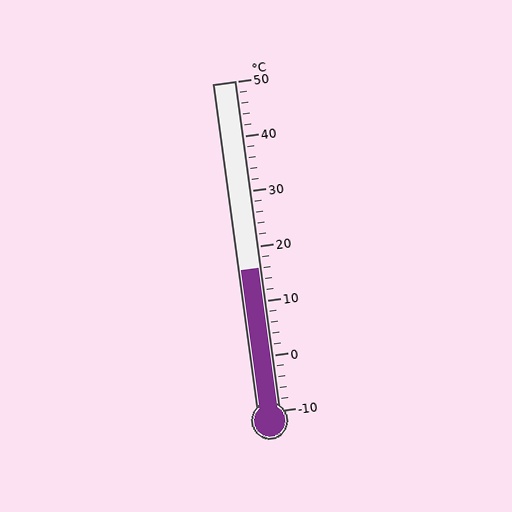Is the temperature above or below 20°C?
The temperature is below 20°C.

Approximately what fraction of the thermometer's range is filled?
The thermometer is filled to approximately 45% of its range.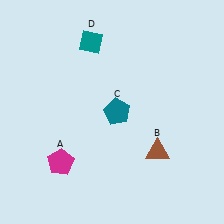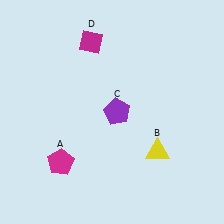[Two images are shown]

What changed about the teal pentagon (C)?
In Image 1, C is teal. In Image 2, it changed to purple.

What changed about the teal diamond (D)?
In Image 1, D is teal. In Image 2, it changed to magenta.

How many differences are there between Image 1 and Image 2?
There are 3 differences between the two images.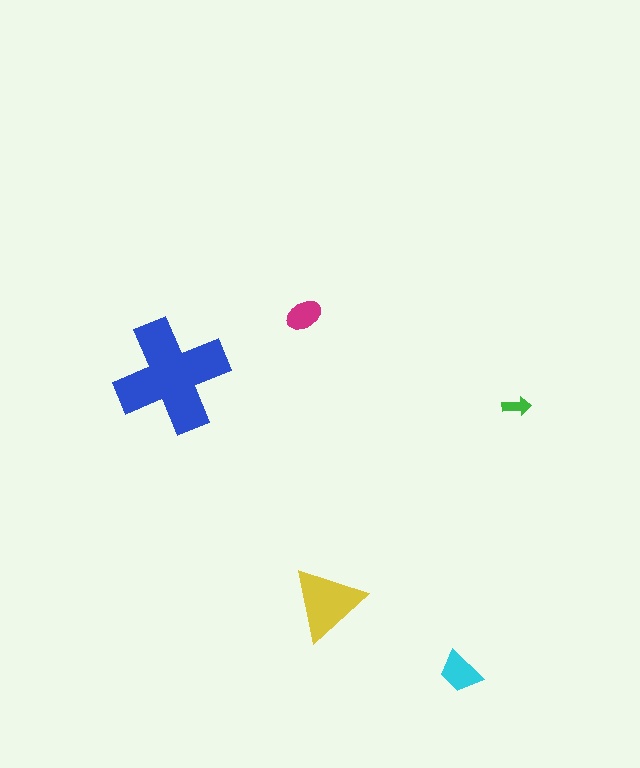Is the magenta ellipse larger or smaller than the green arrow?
Larger.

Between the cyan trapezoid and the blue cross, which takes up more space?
The blue cross.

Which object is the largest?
The blue cross.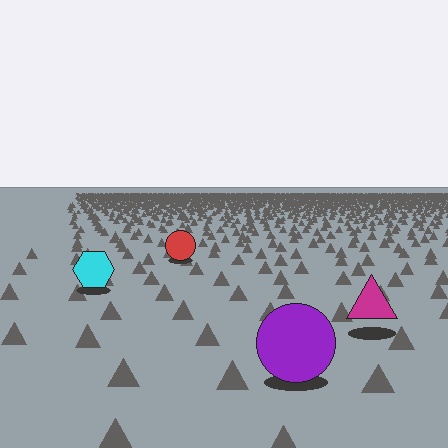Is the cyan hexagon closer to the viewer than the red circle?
Yes. The cyan hexagon is closer — you can tell from the texture gradient: the ground texture is coarser near it.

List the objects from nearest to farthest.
From nearest to farthest: the purple circle, the magenta triangle, the cyan hexagon, the red circle.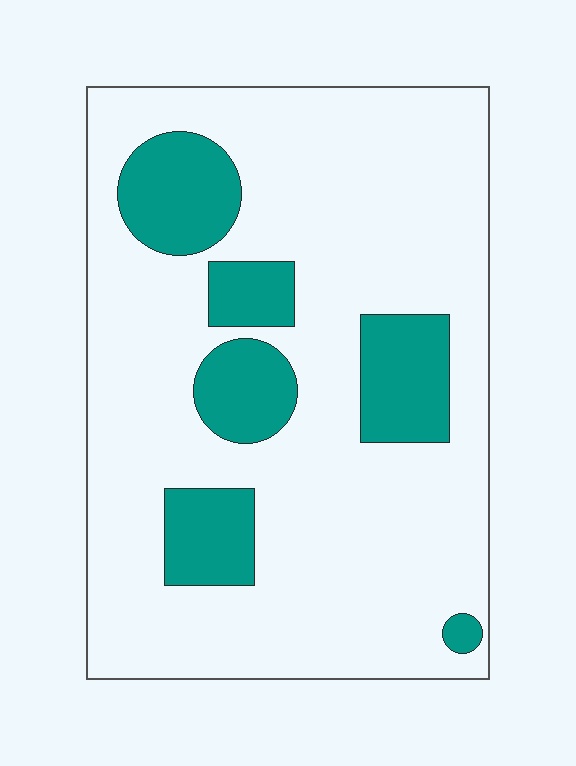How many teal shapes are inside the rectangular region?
6.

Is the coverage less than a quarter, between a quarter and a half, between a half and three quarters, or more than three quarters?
Less than a quarter.